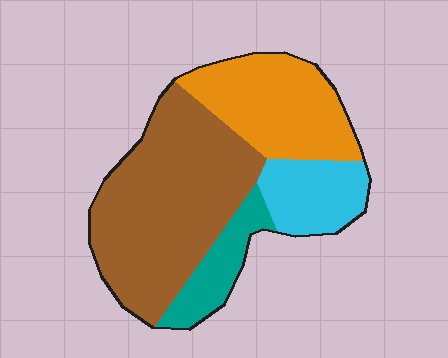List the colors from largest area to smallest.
From largest to smallest: brown, orange, cyan, teal.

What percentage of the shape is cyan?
Cyan covers around 15% of the shape.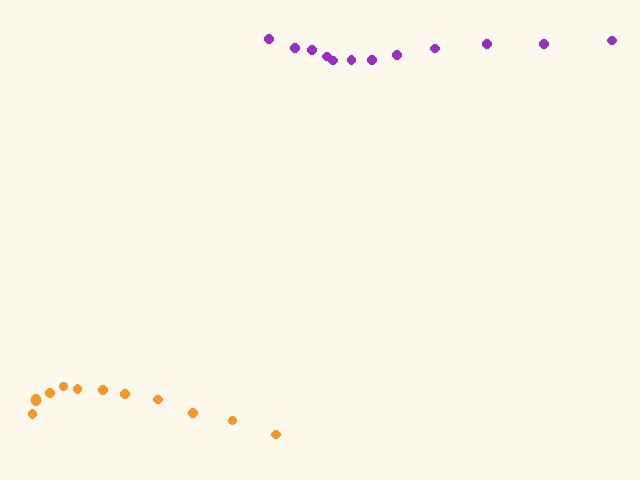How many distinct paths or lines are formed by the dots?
There are 2 distinct paths.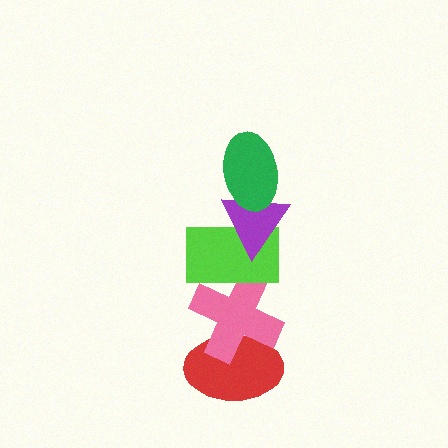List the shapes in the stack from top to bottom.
From top to bottom: the green ellipse, the purple triangle, the lime rectangle, the pink cross, the red ellipse.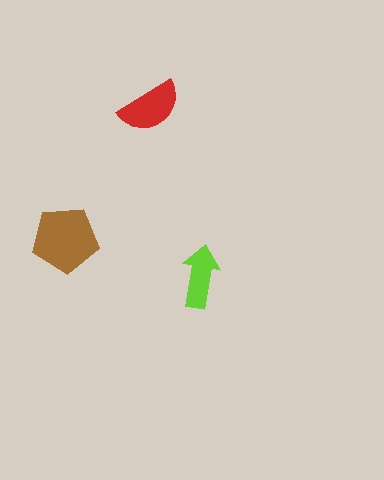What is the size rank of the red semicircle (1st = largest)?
2nd.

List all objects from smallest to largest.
The lime arrow, the red semicircle, the brown pentagon.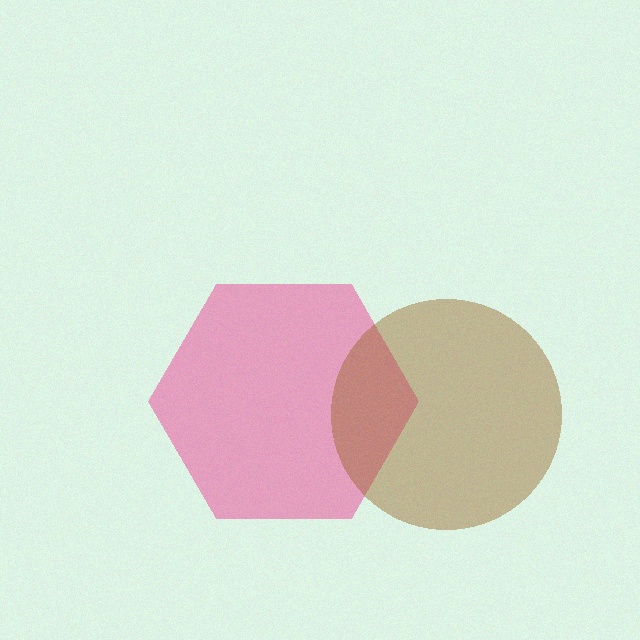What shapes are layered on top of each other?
The layered shapes are: a pink hexagon, a brown circle.